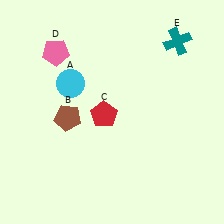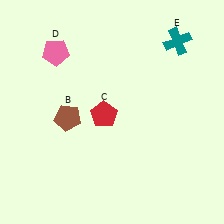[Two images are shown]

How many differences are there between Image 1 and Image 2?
There is 1 difference between the two images.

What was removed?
The cyan circle (A) was removed in Image 2.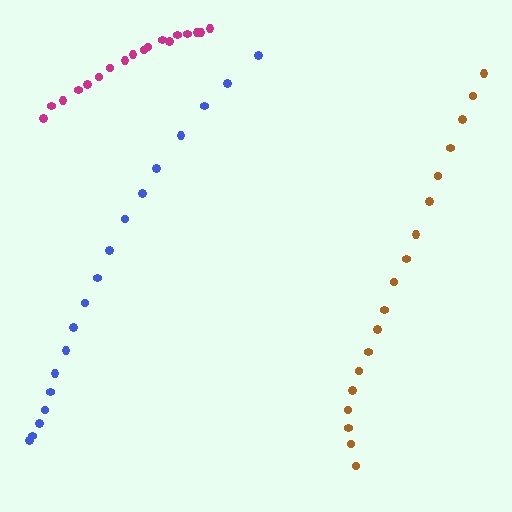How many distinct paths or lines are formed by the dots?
There are 3 distinct paths.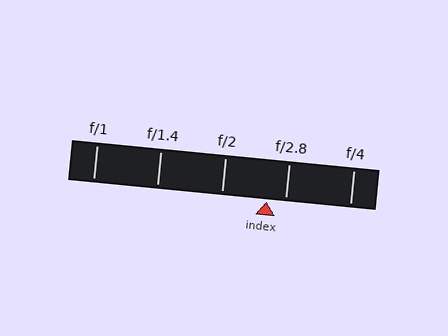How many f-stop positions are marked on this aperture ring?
There are 5 f-stop positions marked.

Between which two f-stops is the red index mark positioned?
The index mark is between f/2 and f/2.8.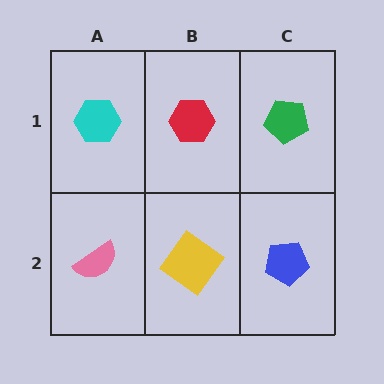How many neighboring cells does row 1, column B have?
3.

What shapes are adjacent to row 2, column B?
A red hexagon (row 1, column B), a pink semicircle (row 2, column A), a blue pentagon (row 2, column C).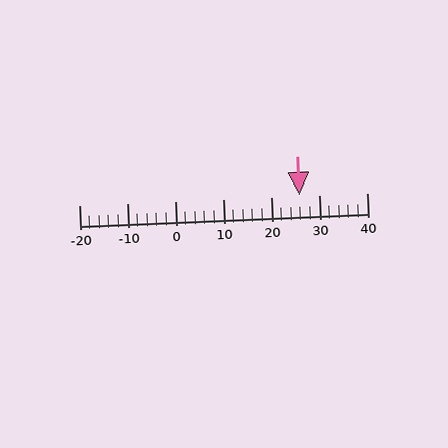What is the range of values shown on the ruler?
The ruler shows values from -20 to 40.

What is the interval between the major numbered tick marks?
The major tick marks are spaced 10 units apart.